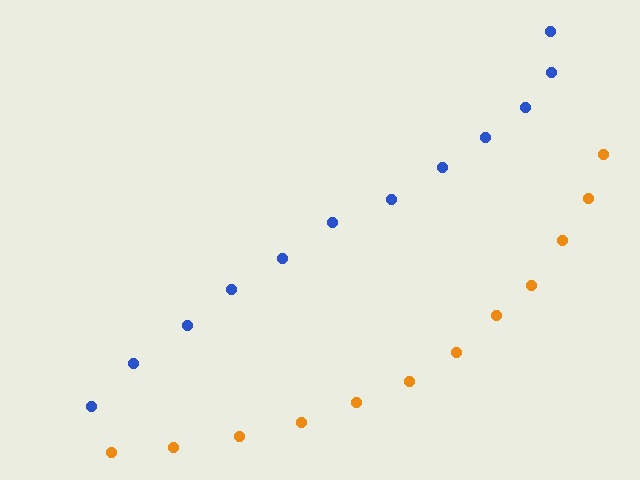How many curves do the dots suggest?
There are 2 distinct paths.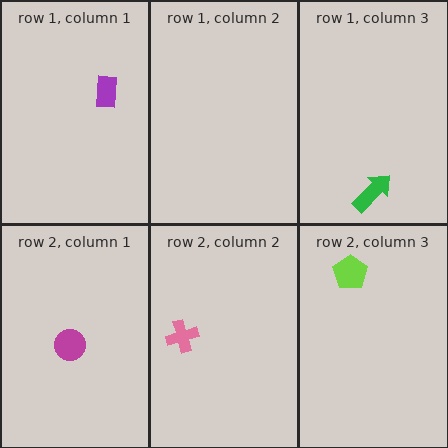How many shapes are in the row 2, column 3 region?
1.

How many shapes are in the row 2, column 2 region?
1.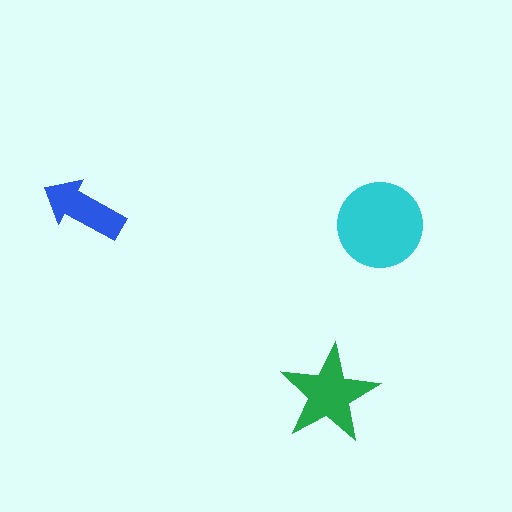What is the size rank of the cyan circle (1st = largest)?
1st.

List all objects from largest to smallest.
The cyan circle, the green star, the blue arrow.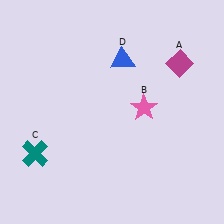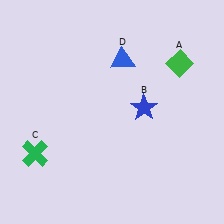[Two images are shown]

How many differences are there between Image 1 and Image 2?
There are 3 differences between the two images.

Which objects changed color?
A changed from magenta to green. B changed from pink to blue. C changed from teal to green.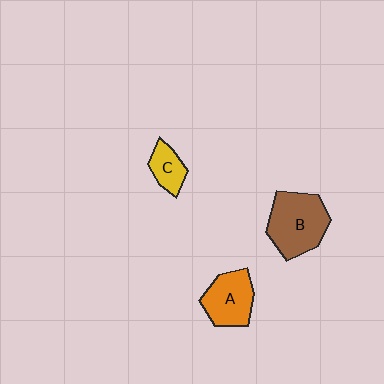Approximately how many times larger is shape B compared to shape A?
Approximately 1.4 times.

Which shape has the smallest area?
Shape C (yellow).